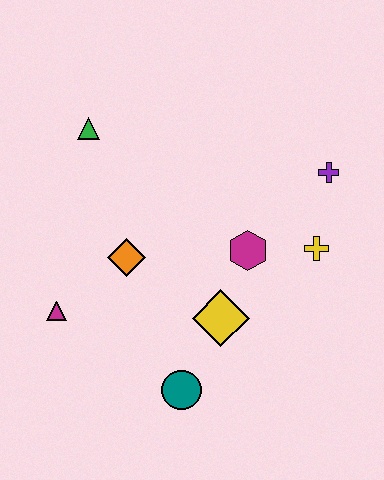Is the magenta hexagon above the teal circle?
Yes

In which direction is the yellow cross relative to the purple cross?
The yellow cross is below the purple cross.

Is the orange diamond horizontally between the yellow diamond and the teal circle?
No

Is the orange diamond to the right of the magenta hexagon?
No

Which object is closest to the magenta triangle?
The orange diamond is closest to the magenta triangle.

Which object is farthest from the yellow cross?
The magenta triangle is farthest from the yellow cross.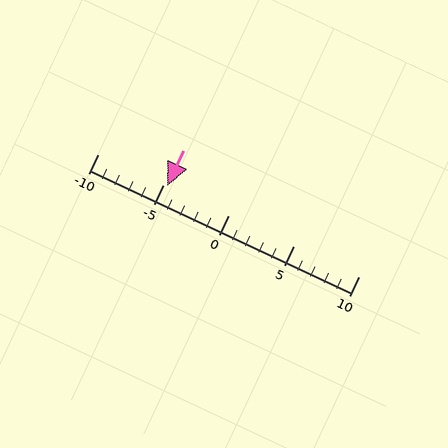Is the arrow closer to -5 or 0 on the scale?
The arrow is closer to -5.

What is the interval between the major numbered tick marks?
The major tick marks are spaced 5 units apart.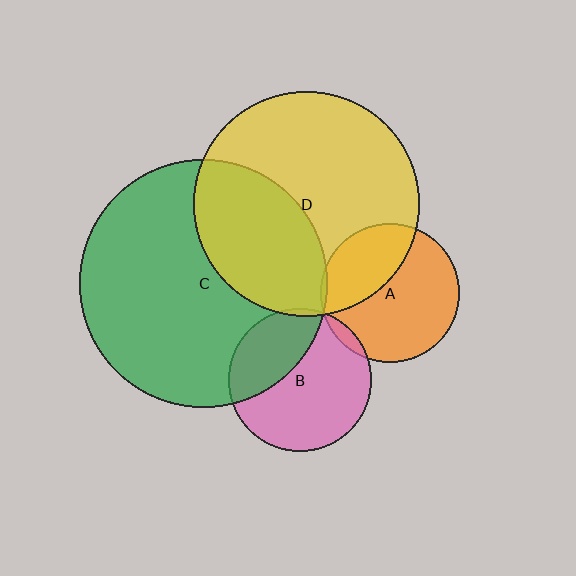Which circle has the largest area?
Circle C (green).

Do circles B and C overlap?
Yes.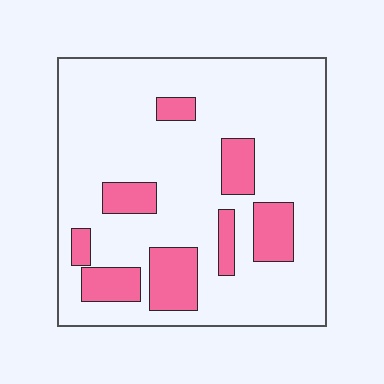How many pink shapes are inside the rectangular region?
8.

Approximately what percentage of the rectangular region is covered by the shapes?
Approximately 20%.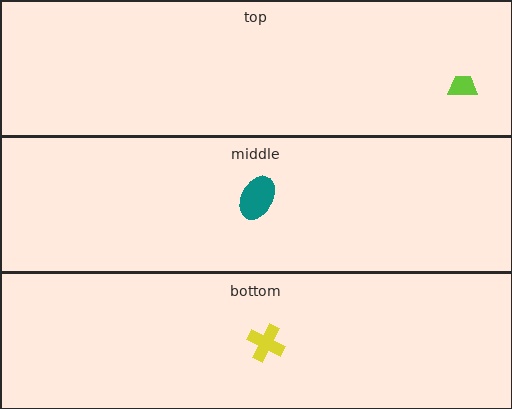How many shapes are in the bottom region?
1.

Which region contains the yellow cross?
The bottom region.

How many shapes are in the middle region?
1.